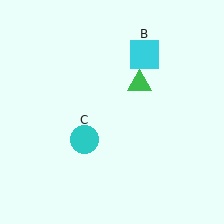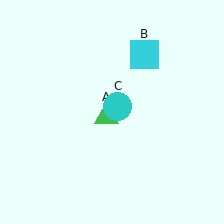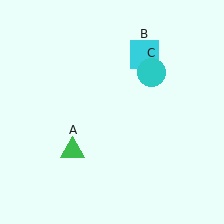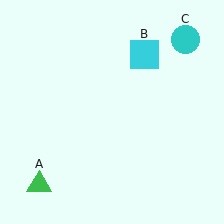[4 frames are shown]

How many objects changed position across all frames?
2 objects changed position: green triangle (object A), cyan circle (object C).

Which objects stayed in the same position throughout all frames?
Cyan square (object B) remained stationary.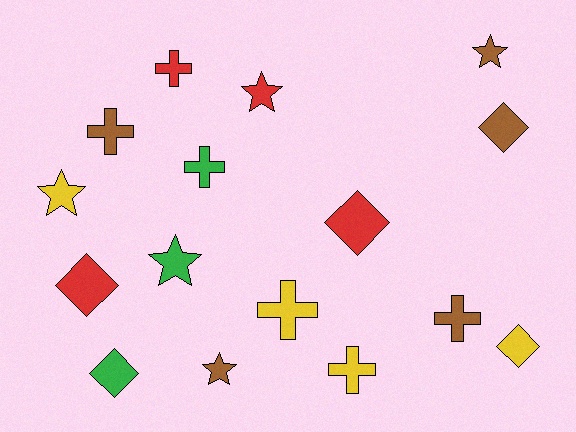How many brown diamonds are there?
There is 1 brown diamond.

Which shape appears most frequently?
Cross, with 6 objects.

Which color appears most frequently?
Brown, with 5 objects.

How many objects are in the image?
There are 16 objects.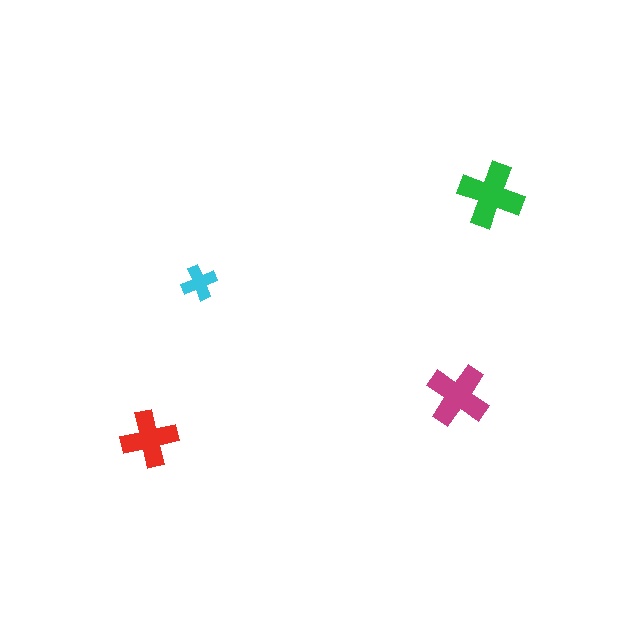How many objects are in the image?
There are 4 objects in the image.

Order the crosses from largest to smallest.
the green one, the magenta one, the red one, the cyan one.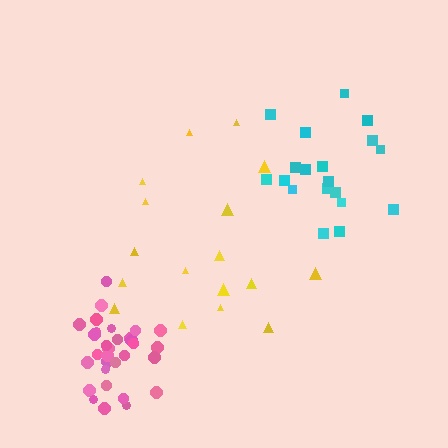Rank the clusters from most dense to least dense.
pink, cyan, yellow.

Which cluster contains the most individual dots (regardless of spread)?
Pink (31).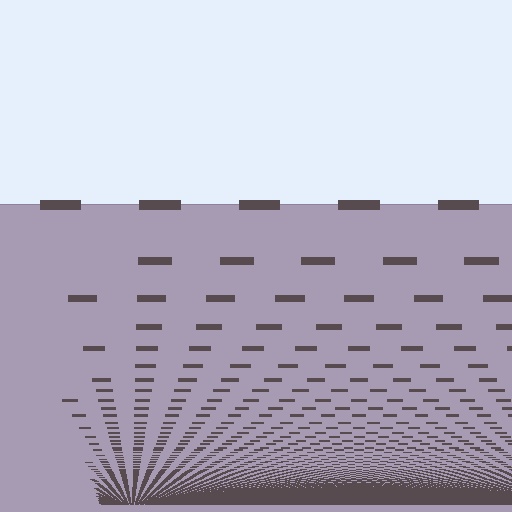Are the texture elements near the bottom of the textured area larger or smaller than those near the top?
Smaller. The gradient is inverted — elements near the bottom are smaller and denser.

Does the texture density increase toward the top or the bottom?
Density increases toward the bottom.